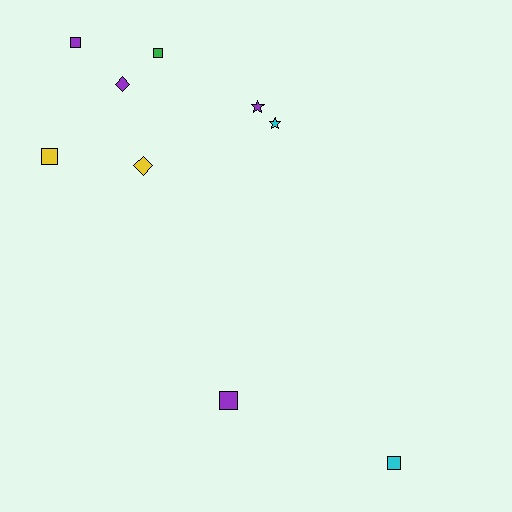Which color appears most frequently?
Purple, with 4 objects.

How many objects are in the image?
There are 9 objects.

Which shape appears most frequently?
Square, with 5 objects.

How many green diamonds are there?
There are no green diamonds.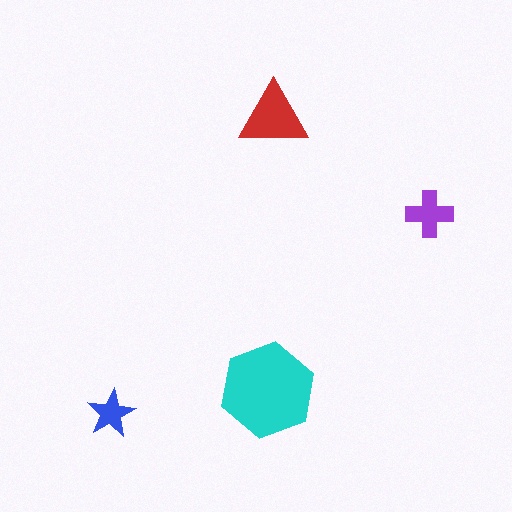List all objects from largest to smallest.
The cyan hexagon, the red triangle, the purple cross, the blue star.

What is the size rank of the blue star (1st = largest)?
4th.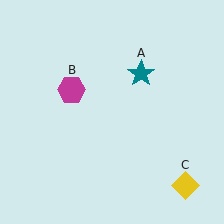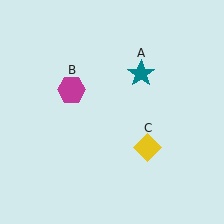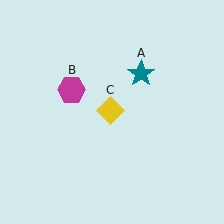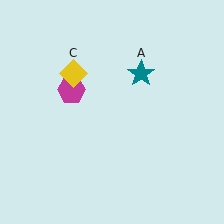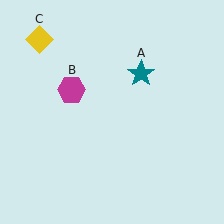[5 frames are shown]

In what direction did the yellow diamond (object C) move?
The yellow diamond (object C) moved up and to the left.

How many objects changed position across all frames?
1 object changed position: yellow diamond (object C).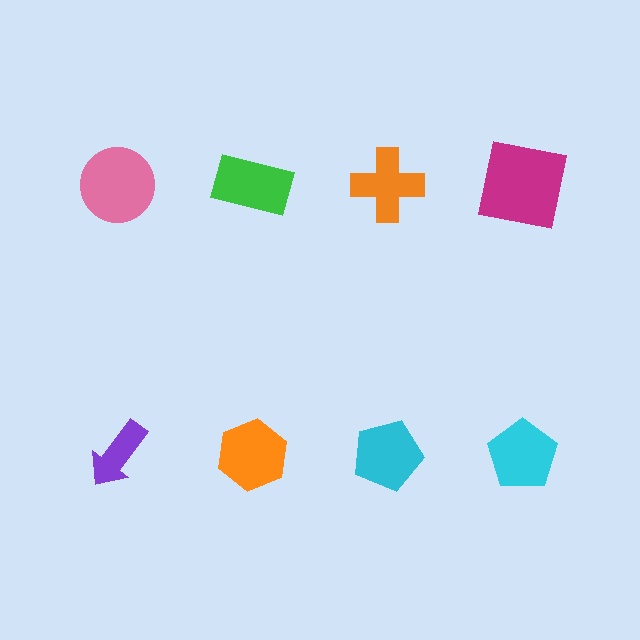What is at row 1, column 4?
A magenta square.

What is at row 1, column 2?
A green rectangle.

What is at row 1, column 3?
An orange cross.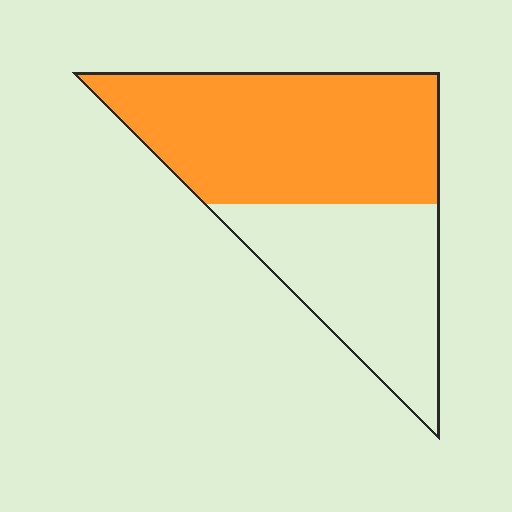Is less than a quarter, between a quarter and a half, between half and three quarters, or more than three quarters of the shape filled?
Between half and three quarters.